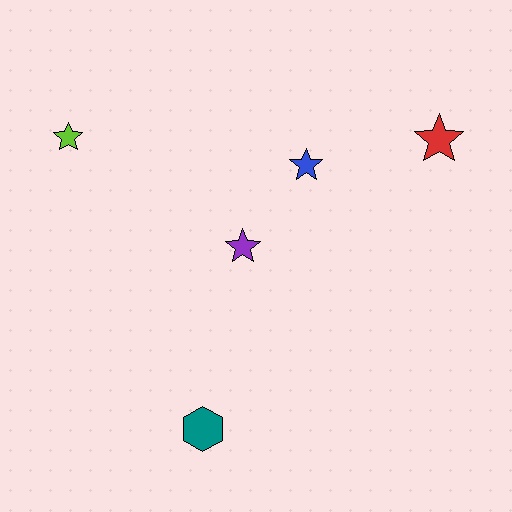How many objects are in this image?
There are 5 objects.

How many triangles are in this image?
There are no triangles.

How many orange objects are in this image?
There are no orange objects.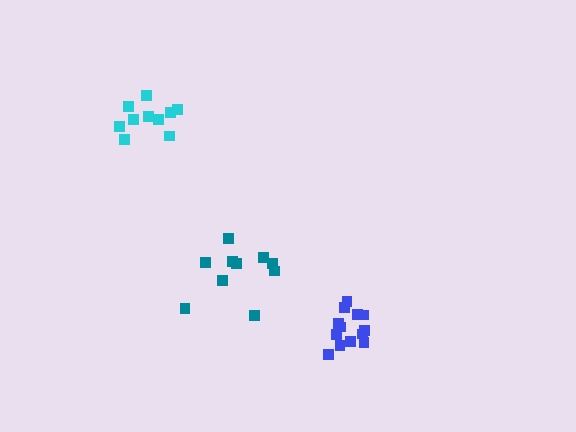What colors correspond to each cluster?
The clusters are colored: blue, teal, cyan.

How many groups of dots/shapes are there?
There are 3 groups.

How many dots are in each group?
Group 1: 13 dots, Group 2: 10 dots, Group 3: 10 dots (33 total).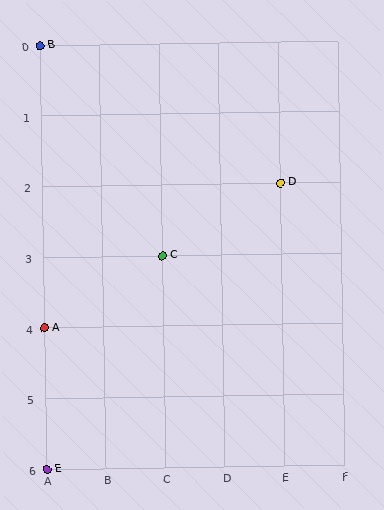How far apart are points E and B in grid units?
Points E and B are 6 rows apart.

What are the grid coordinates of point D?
Point D is at grid coordinates (E, 2).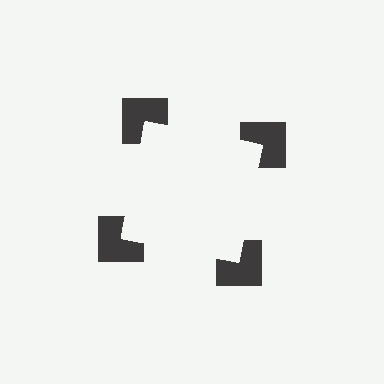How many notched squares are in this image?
There are 4 — one at each vertex of the illusory square.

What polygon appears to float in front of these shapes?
An illusory square — its edges are inferred from the aligned wedge cuts in the notched squares, not physically drawn.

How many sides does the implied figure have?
4 sides.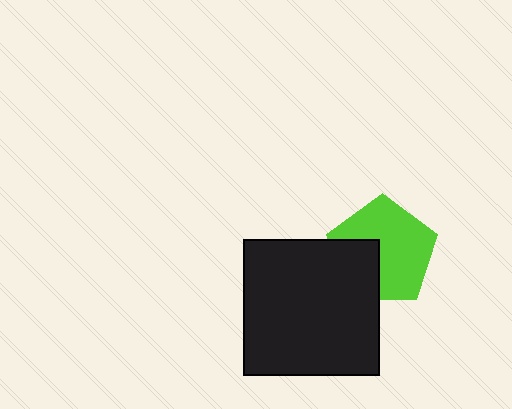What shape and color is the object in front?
The object in front is a black square.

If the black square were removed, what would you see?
You would see the complete lime pentagon.